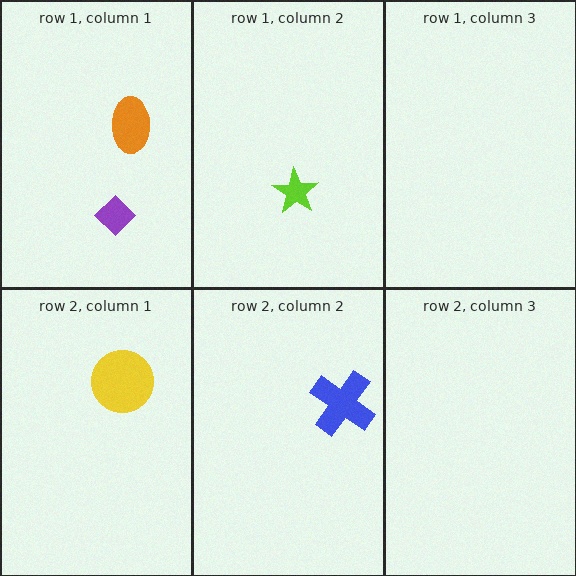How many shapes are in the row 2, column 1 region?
1.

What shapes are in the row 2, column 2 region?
The blue cross.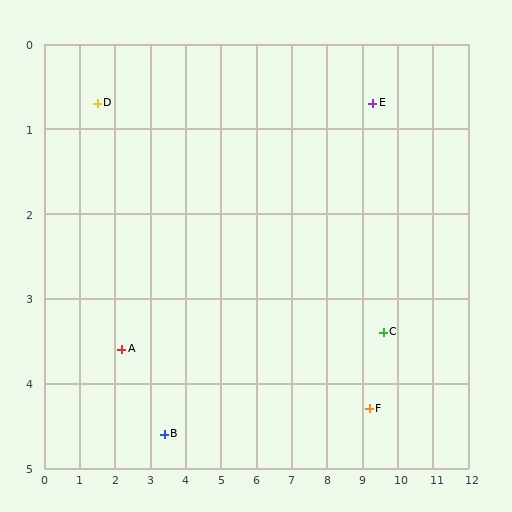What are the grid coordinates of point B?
Point B is at approximately (3.4, 4.6).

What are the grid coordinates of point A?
Point A is at approximately (2.2, 3.6).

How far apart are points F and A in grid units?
Points F and A are about 7.0 grid units apart.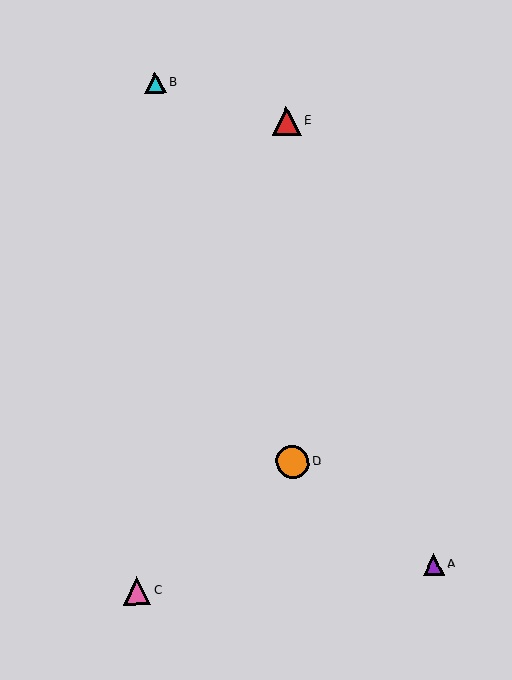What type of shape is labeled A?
Shape A is a purple triangle.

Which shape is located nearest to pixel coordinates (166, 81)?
The cyan triangle (labeled B) at (155, 83) is nearest to that location.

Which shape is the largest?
The orange circle (labeled D) is the largest.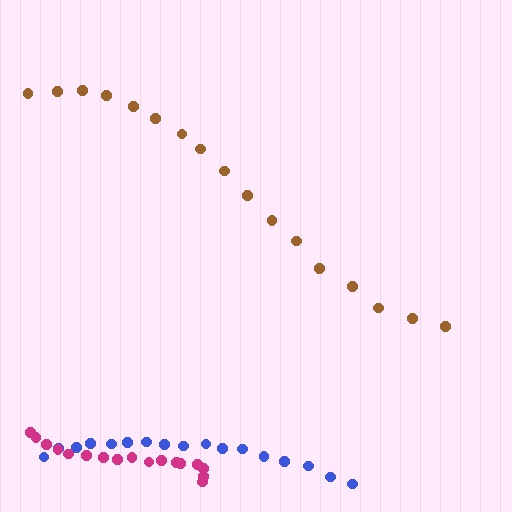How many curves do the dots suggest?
There are 3 distinct paths.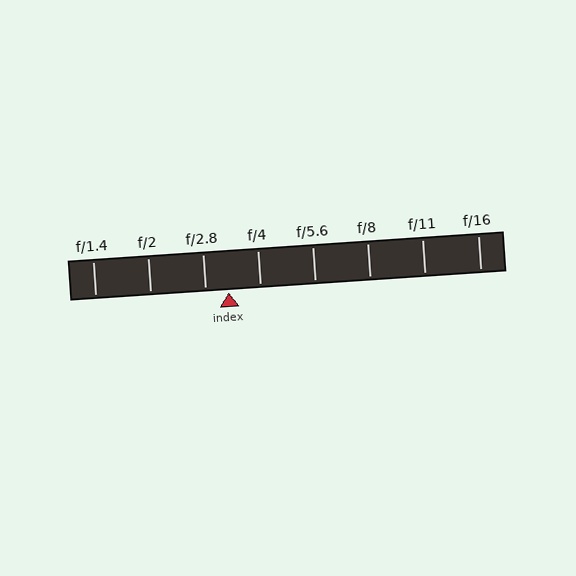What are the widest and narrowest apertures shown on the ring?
The widest aperture shown is f/1.4 and the narrowest is f/16.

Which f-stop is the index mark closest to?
The index mark is closest to f/2.8.